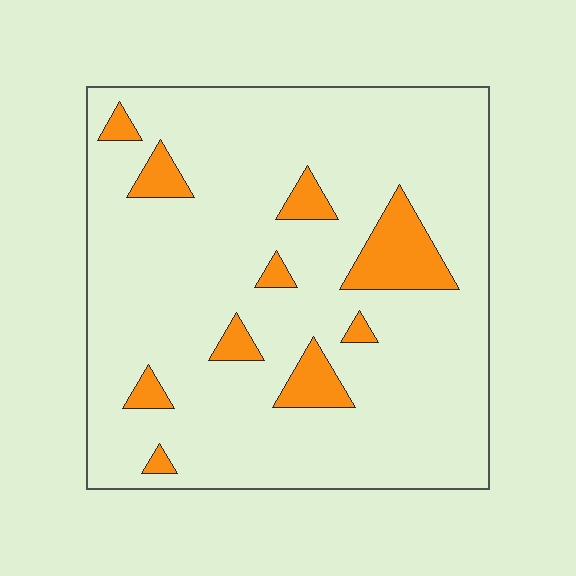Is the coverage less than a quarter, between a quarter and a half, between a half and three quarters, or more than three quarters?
Less than a quarter.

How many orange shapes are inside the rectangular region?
10.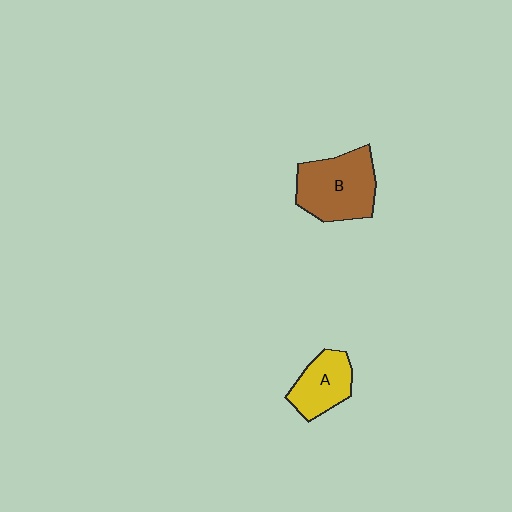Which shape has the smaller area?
Shape A (yellow).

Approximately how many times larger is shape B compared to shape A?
Approximately 1.5 times.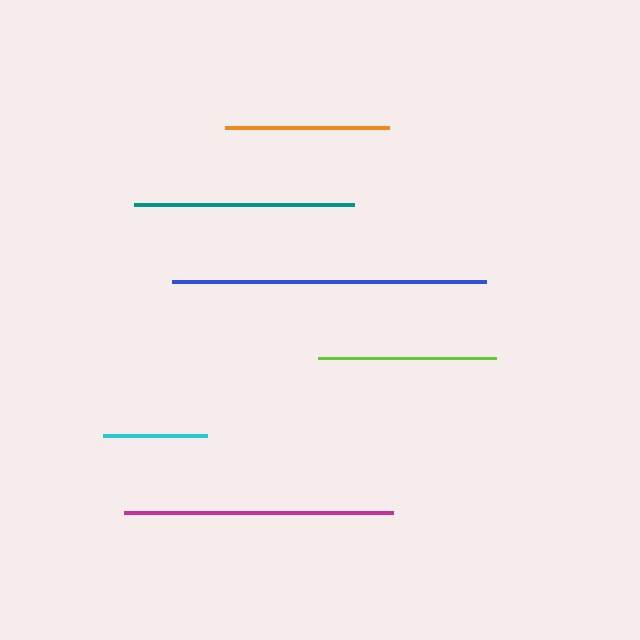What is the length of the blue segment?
The blue segment is approximately 314 pixels long.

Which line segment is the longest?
The blue line is the longest at approximately 314 pixels.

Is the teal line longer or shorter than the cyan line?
The teal line is longer than the cyan line.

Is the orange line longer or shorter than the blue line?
The blue line is longer than the orange line.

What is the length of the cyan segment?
The cyan segment is approximately 104 pixels long.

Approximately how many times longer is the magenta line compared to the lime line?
The magenta line is approximately 1.5 times the length of the lime line.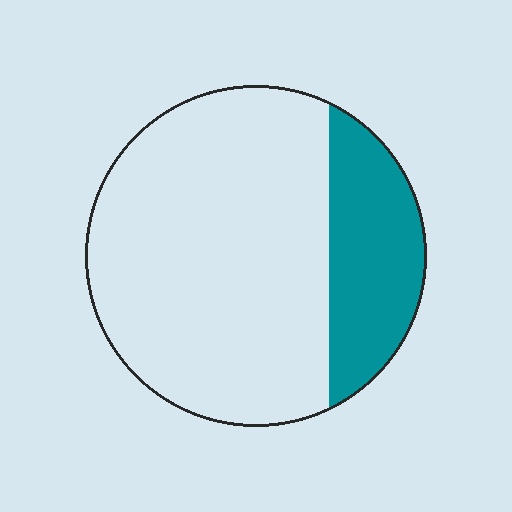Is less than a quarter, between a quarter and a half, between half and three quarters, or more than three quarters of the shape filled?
Less than a quarter.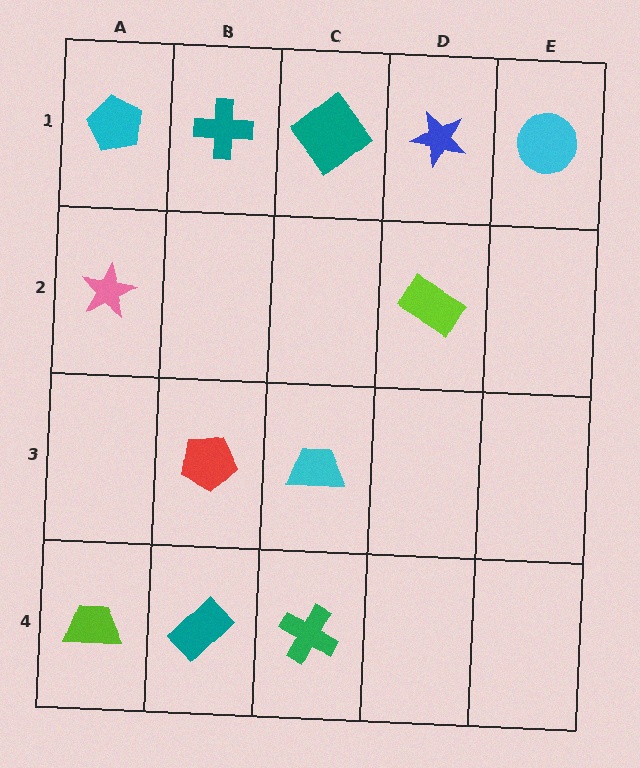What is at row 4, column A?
A lime trapezoid.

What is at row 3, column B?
A red pentagon.